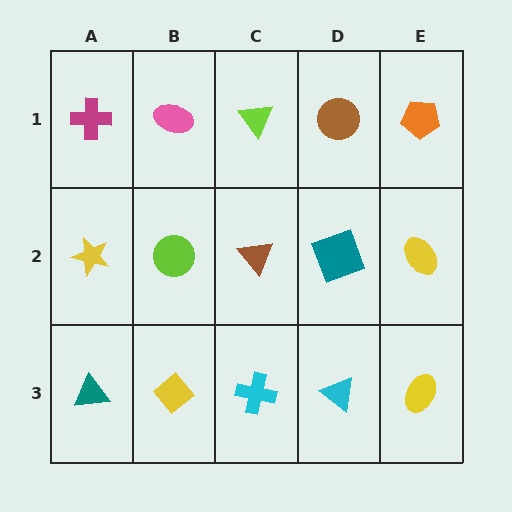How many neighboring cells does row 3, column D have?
3.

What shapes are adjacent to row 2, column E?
An orange pentagon (row 1, column E), a yellow ellipse (row 3, column E), a teal square (row 2, column D).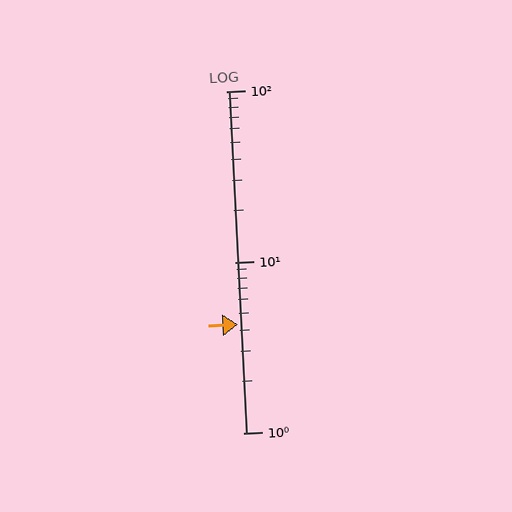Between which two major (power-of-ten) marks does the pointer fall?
The pointer is between 1 and 10.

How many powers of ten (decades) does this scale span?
The scale spans 2 decades, from 1 to 100.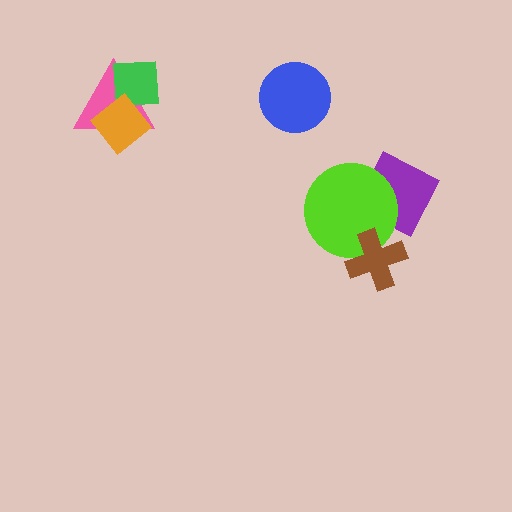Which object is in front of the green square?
The orange diamond is in front of the green square.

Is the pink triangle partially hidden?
Yes, it is partially covered by another shape.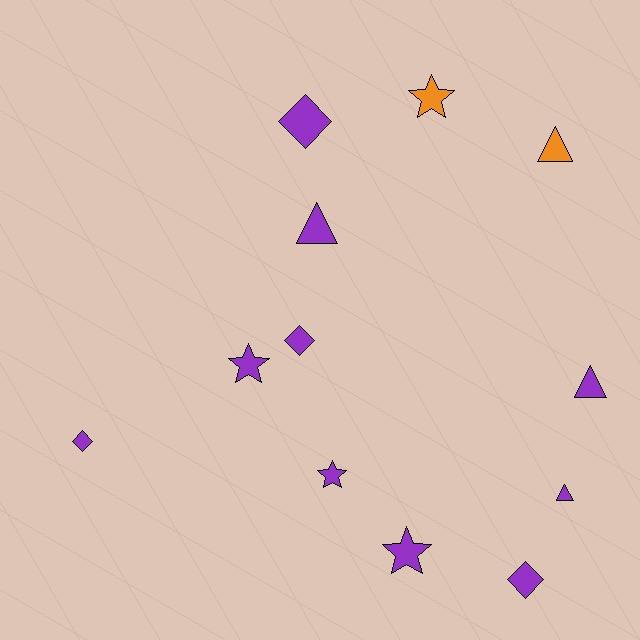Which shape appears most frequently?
Triangle, with 4 objects.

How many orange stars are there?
There is 1 orange star.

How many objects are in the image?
There are 12 objects.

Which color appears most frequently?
Purple, with 10 objects.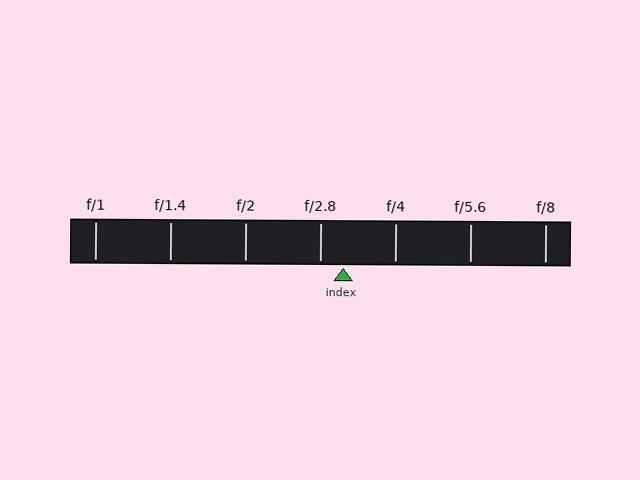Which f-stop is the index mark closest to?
The index mark is closest to f/2.8.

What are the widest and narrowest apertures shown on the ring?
The widest aperture shown is f/1 and the narrowest is f/8.